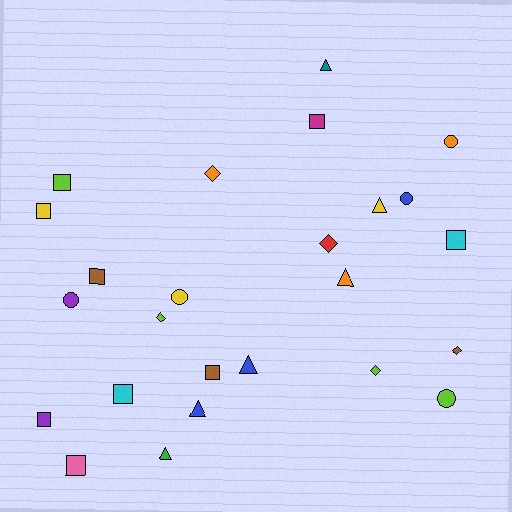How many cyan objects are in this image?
There are 2 cyan objects.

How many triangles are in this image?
There are 6 triangles.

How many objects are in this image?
There are 25 objects.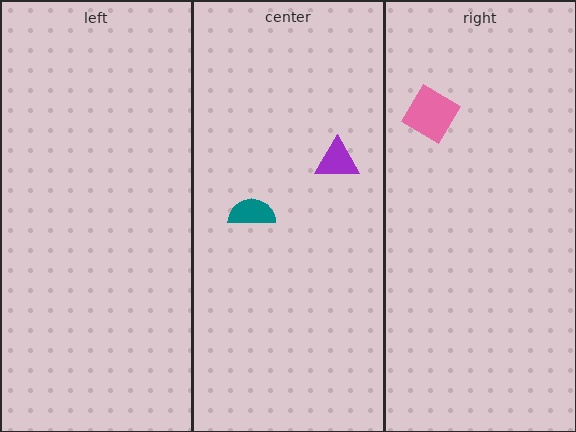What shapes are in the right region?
The pink diamond.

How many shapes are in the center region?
2.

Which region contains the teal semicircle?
The center region.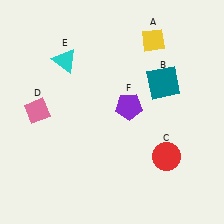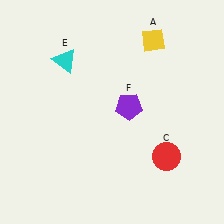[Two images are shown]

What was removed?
The pink diamond (D), the teal square (B) were removed in Image 2.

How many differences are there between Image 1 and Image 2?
There are 2 differences between the two images.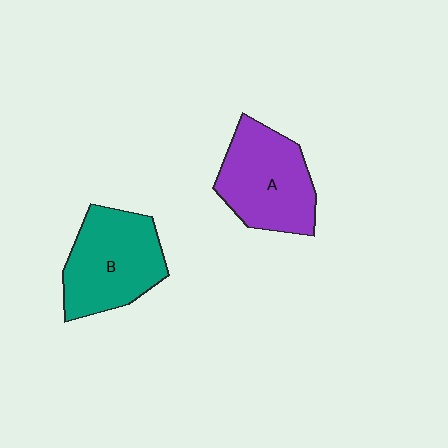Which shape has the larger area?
Shape B (teal).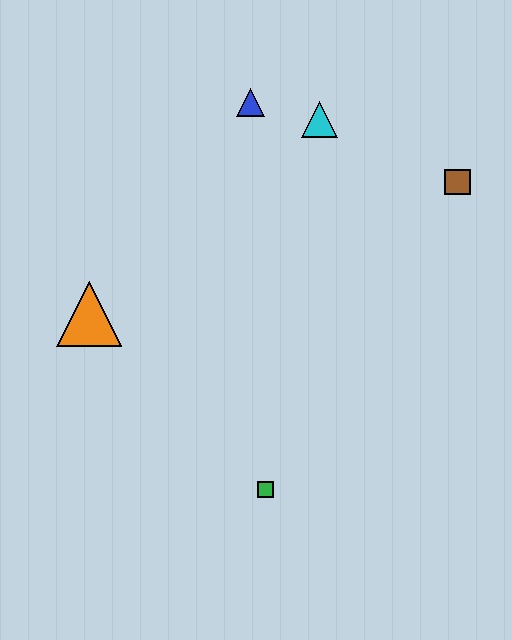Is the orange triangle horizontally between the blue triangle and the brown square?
No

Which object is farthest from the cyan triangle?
The green square is farthest from the cyan triangle.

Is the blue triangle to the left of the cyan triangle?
Yes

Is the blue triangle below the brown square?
No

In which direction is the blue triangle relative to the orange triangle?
The blue triangle is above the orange triangle.